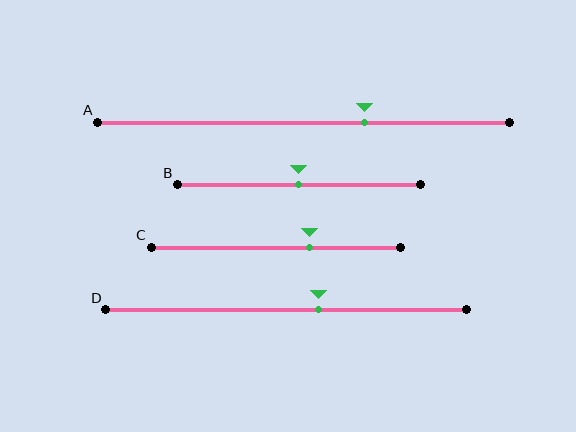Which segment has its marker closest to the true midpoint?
Segment B has its marker closest to the true midpoint.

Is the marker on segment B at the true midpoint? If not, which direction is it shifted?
Yes, the marker on segment B is at the true midpoint.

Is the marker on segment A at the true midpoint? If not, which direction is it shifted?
No, the marker on segment A is shifted to the right by about 15% of the segment length.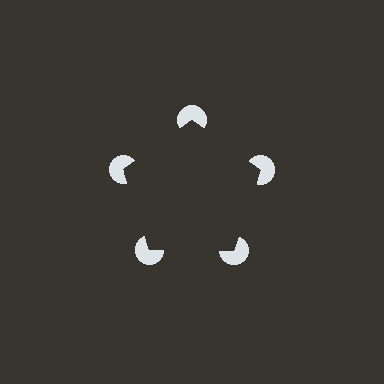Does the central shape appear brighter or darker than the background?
It typically appears slightly darker than the background, even though no actual brightness change is drawn.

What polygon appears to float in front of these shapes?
An illusory pentagon — its edges are inferred from the aligned wedge cuts in the pac-man discs, not physically drawn.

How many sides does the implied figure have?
5 sides.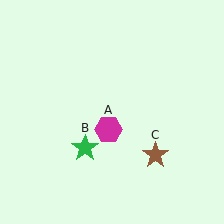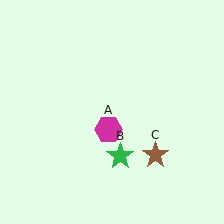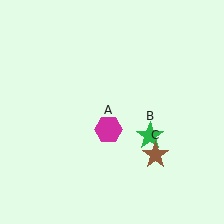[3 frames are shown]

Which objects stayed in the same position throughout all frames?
Magenta hexagon (object A) and brown star (object C) remained stationary.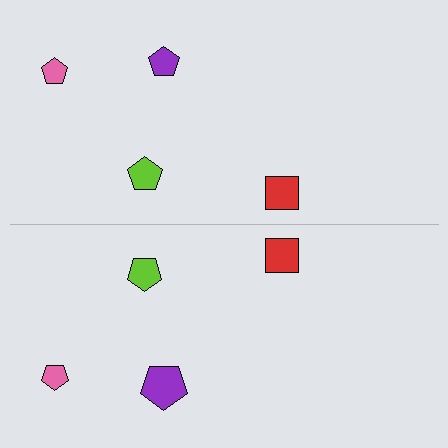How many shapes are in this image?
There are 8 shapes in this image.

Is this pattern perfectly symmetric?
No, the pattern is not perfectly symmetric. The purple pentagon on the bottom side has a different size than its mirror counterpart.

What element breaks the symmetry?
The purple pentagon on the bottom side has a different size than its mirror counterpart.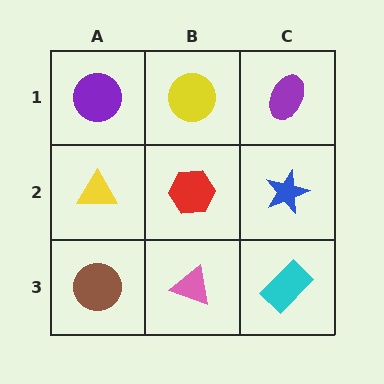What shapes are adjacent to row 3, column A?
A yellow triangle (row 2, column A), a pink triangle (row 3, column B).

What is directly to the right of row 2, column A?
A red hexagon.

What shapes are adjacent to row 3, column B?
A red hexagon (row 2, column B), a brown circle (row 3, column A), a cyan rectangle (row 3, column C).